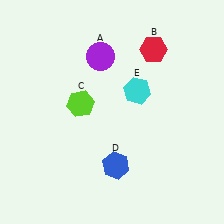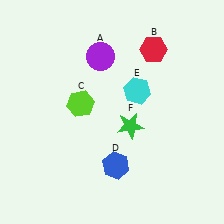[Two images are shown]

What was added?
A green star (F) was added in Image 2.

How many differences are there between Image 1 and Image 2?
There is 1 difference between the two images.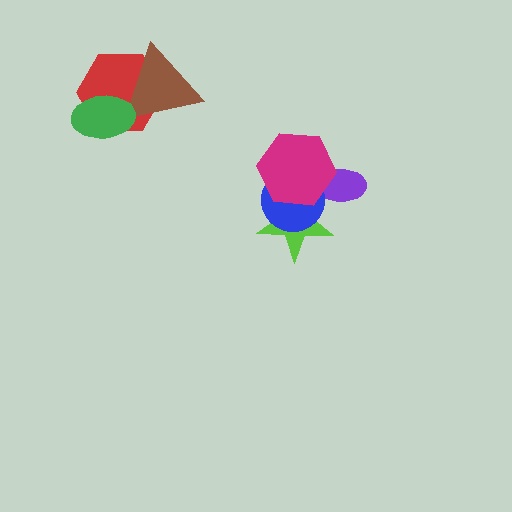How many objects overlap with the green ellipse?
2 objects overlap with the green ellipse.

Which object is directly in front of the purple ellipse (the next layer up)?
The blue circle is directly in front of the purple ellipse.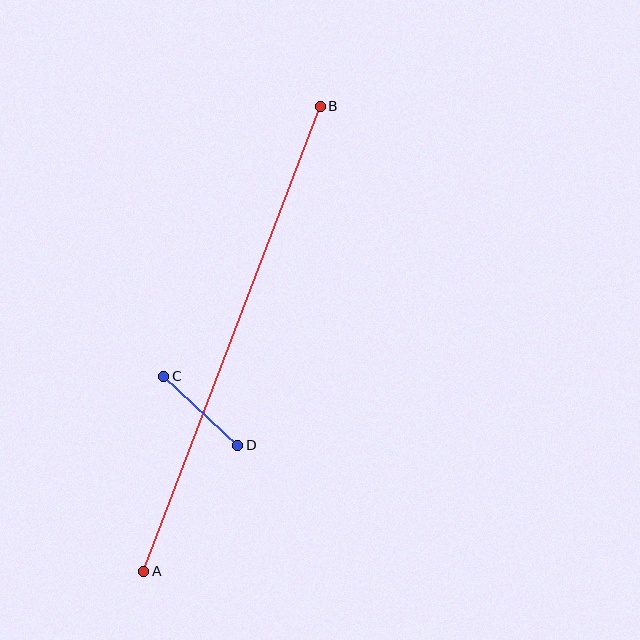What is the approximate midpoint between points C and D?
The midpoint is at approximately (201, 411) pixels.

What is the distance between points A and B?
The distance is approximately 497 pixels.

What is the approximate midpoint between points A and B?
The midpoint is at approximately (232, 339) pixels.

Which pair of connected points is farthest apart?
Points A and B are farthest apart.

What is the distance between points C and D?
The distance is approximately 101 pixels.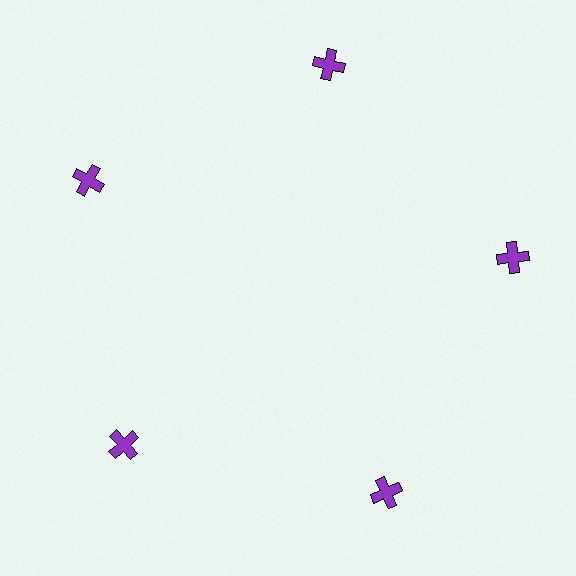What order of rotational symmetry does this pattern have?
This pattern has 5-fold rotational symmetry.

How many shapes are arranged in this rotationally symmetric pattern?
There are 5 shapes, arranged in 5 groups of 1.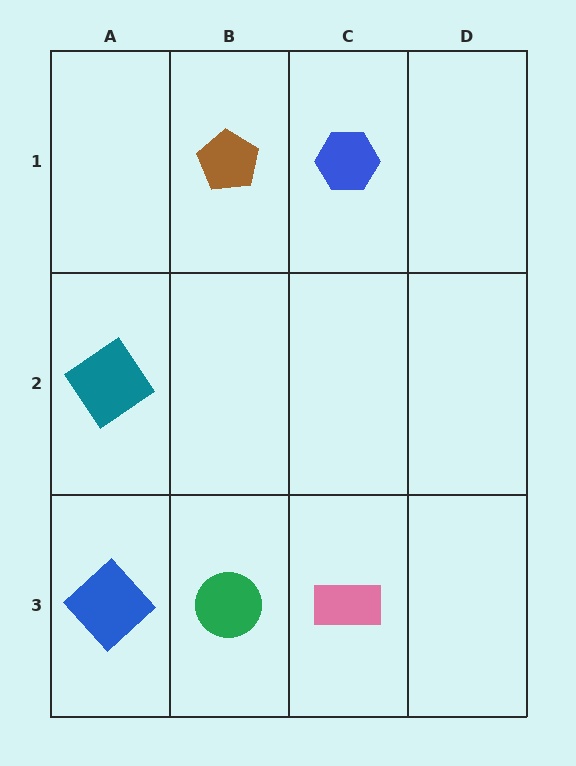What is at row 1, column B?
A brown pentagon.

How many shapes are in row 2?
1 shape.